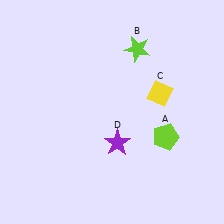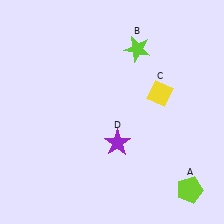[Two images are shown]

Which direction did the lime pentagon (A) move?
The lime pentagon (A) moved down.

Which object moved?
The lime pentagon (A) moved down.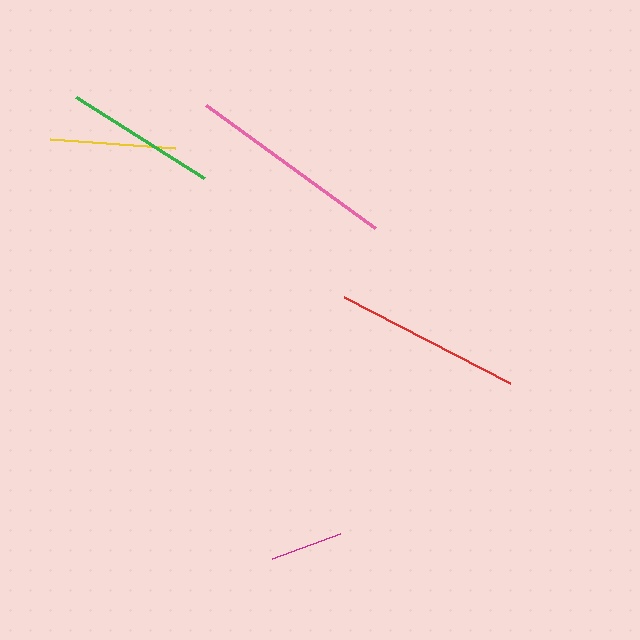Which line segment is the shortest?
The magenta line is the shortest at approximately 73 pixels.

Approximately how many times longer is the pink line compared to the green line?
The pink line is approximately 1.4 times the length of the green line.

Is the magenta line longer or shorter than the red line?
The red line is longer than the magenta line.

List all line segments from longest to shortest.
From longest to shortest: pink, red, green, yellow, magenta.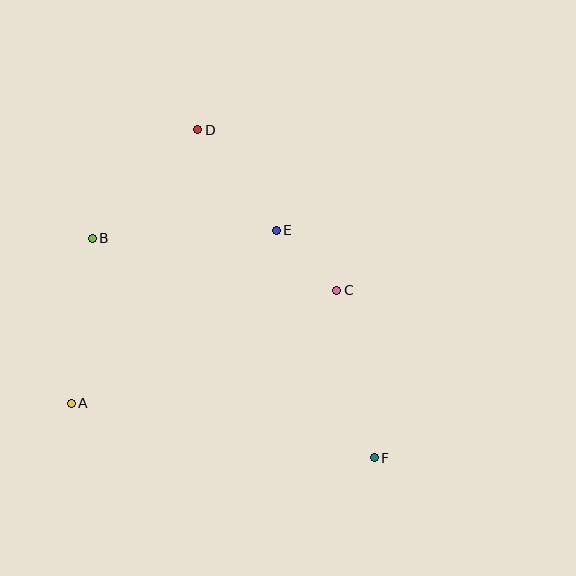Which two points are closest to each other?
Points C and E are closest to each other.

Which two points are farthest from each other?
Points D and F are farthest from each other.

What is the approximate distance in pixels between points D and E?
The distance between D and E is approximately 128 pixels.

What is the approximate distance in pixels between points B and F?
The distance between B and F is approximately 358 pixels.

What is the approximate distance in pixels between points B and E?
The distance between B and E is approximately 184 pixels.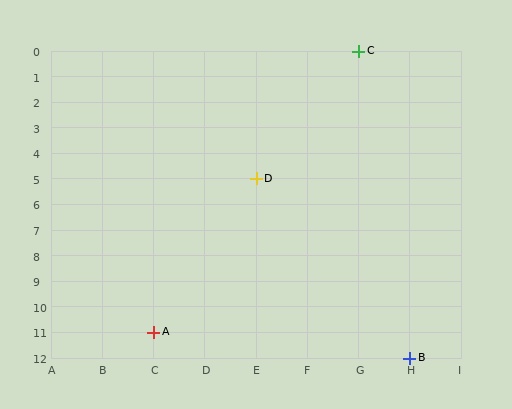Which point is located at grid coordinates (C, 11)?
Point A is at (C, 11).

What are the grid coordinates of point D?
Point D is at grid coordinates (E, 5).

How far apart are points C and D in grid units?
Points C and D are 2 columns and 5 rows apart (about 5.4 grid units diagonally).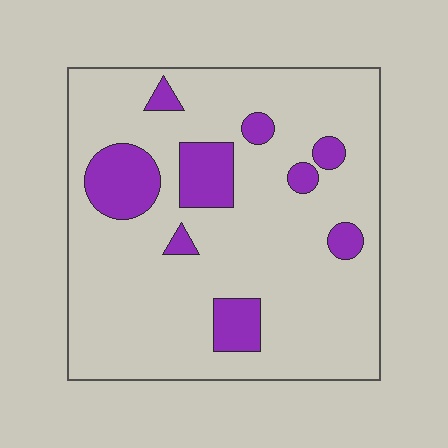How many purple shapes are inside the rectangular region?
9.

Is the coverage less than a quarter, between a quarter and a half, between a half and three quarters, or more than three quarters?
Less than a quarter.